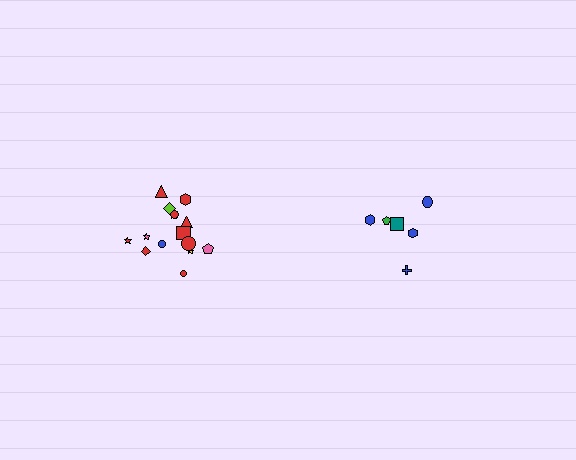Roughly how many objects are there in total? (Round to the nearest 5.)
Roughly 20 objects in total.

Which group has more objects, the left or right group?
The left group.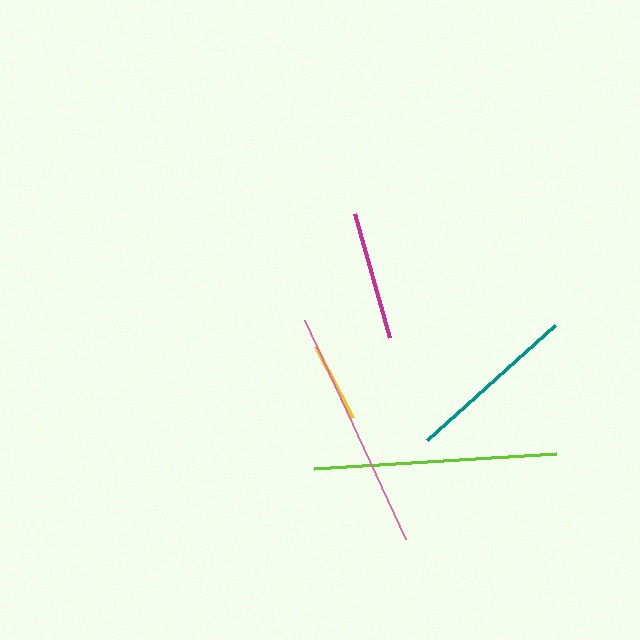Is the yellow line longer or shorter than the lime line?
The lime line is longer than the yellow line.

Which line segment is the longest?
The lime line is the longest at approximately 243 pixels.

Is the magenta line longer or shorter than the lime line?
The lime line is longer than the magenta line.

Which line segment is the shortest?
The yellow line is the shortest at approximately 79 pixels.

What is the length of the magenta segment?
The magenta segment is approximately 128 pixels long.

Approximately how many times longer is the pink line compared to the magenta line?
The pink line is approximately 1.9 times the length of the magenta line.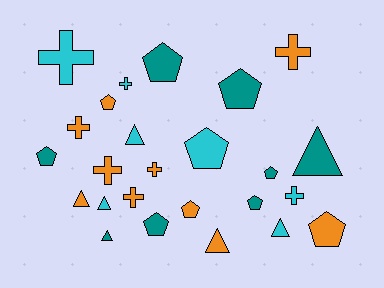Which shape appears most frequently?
Pentagon, with 10 objects.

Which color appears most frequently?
Orange, with 10 objects.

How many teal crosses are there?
There are no teal crosses.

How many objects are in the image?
There are 25 objects.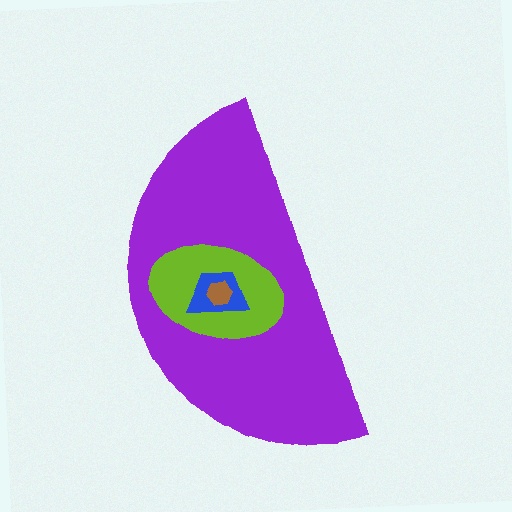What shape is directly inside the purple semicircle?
The lime ellipse.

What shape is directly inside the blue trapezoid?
The brown hexagon.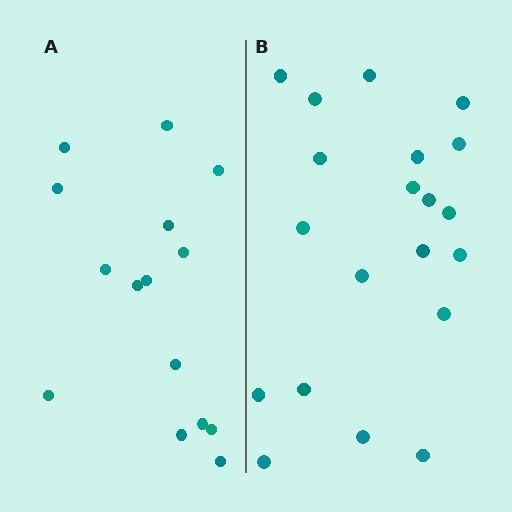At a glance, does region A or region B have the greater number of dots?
Region B (the right region) has more dots.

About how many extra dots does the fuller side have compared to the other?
Region B has about 5 more dots than region A.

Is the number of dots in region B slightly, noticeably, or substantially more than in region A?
Region B has noticeably more, but not dramatically so. The ratio is roughly 1.3 to 1.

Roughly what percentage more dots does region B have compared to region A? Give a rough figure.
About 35% more.